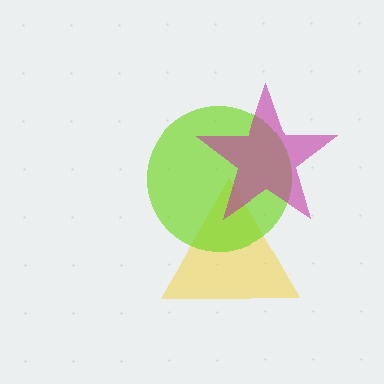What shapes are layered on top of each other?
The layered shapes are: a yellow triangle, a lime circle, a magenta star.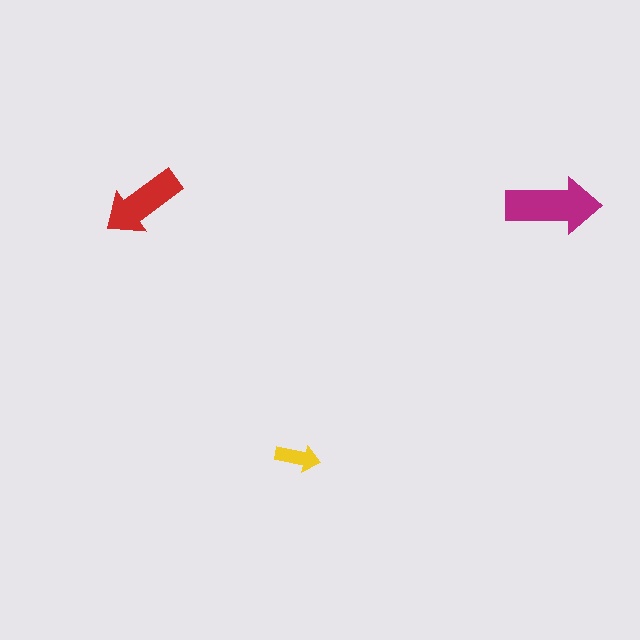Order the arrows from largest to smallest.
the magenta one, the red one, the yellow one.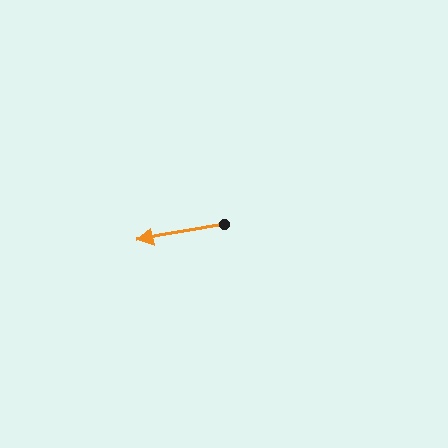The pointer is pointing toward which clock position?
Roughly 9 o'clock.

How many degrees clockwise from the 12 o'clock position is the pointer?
Approximately 260 degrees.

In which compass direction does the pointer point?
West.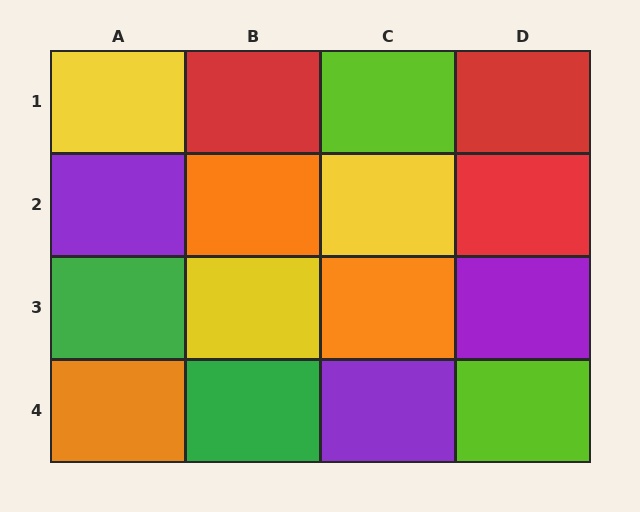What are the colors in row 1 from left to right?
Yellow, red, lime, red.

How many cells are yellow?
3 cells are yellow.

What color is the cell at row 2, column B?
Orange.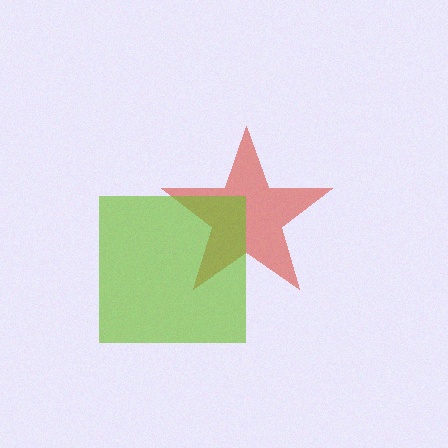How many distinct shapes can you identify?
There are 2 distinct shapes: a red star, a lime square.